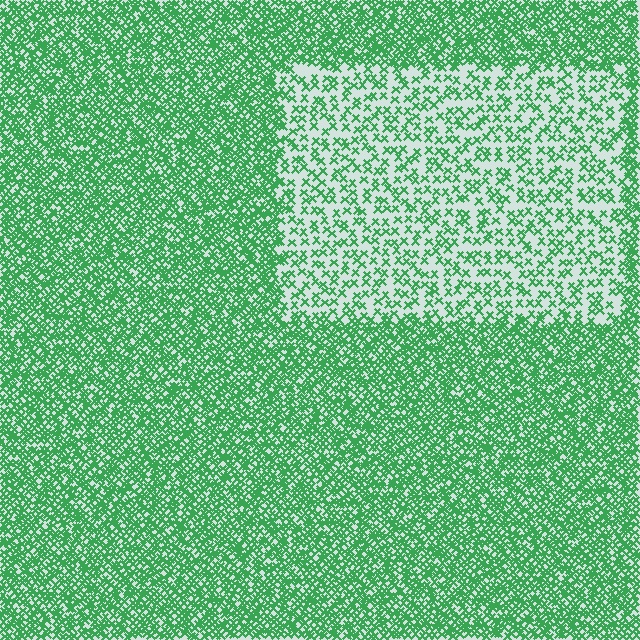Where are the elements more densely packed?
The elements are more densely packed outside the rectangle boundary.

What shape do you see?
I see a rectangle.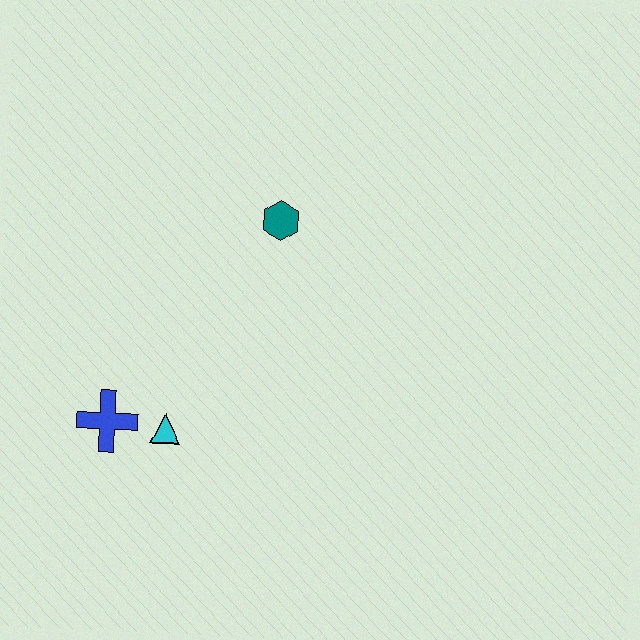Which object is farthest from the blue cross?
The teal hexagon is farthest from the blue cross.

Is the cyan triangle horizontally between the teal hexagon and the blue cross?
Yes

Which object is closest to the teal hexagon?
The cyan triangle is closest to the teal hexagon.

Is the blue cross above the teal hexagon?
No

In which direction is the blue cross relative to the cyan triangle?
The blue cross is to the left of the cyan triangle.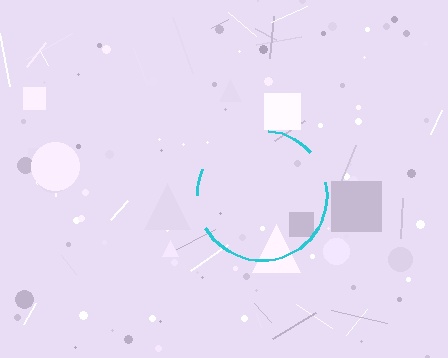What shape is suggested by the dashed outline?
The dashed outline suggests a circle.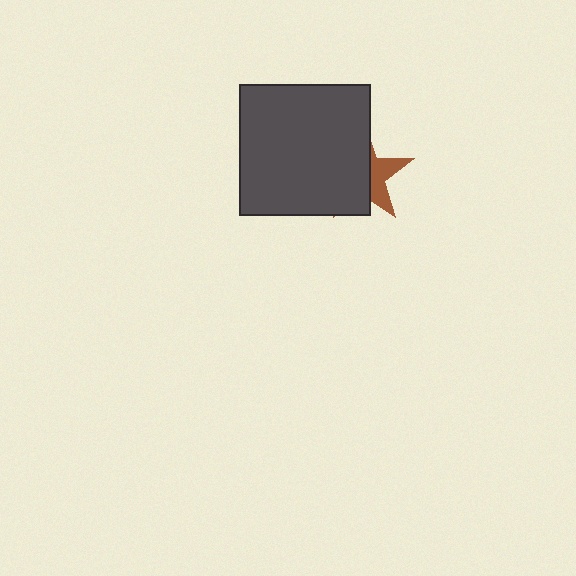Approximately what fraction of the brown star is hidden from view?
Roughly 64% of the brown star is hidden behind the dark gray square.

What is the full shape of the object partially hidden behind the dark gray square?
The partially hidden object is a brown star.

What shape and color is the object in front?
The object in front is a dark gray square.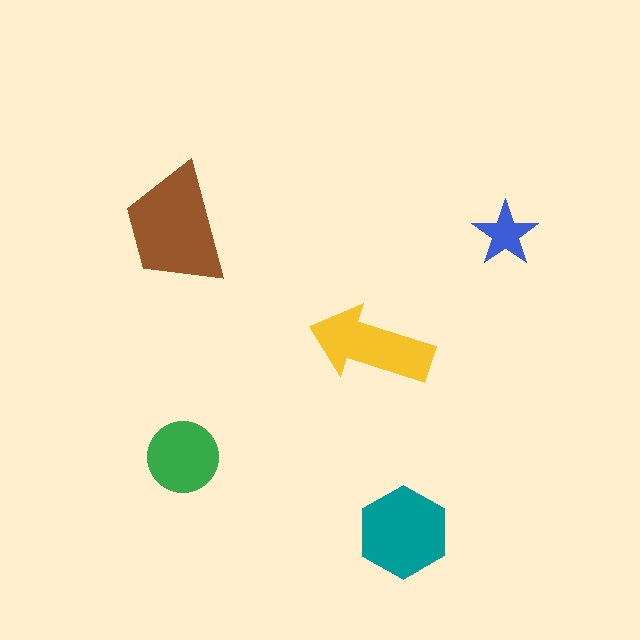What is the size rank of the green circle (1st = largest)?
4th.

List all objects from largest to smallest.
The brown trapezoid, the teal hexagon, the yellow arrow, the green circle, the blue star.